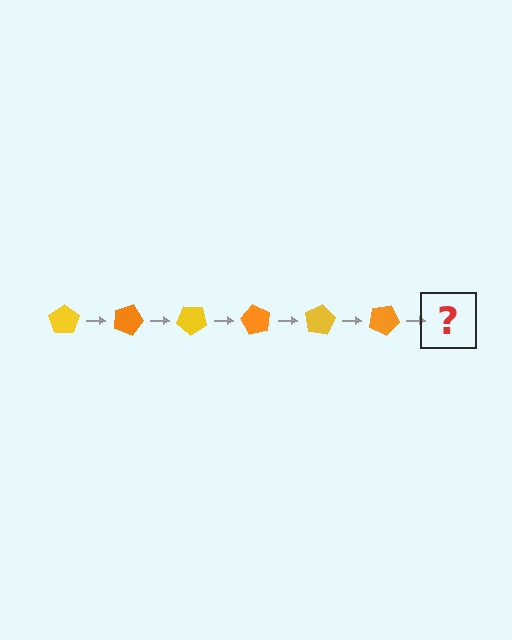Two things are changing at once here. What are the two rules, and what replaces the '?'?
The two rules are that it rotates 20 degrees each step and the color cycles through yellow and orange. The '?' should be a yellow pentagon, rotated 120 degrees from the start.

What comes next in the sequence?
The next element should be a yellow pentagon, rotated 120 degrees from the start.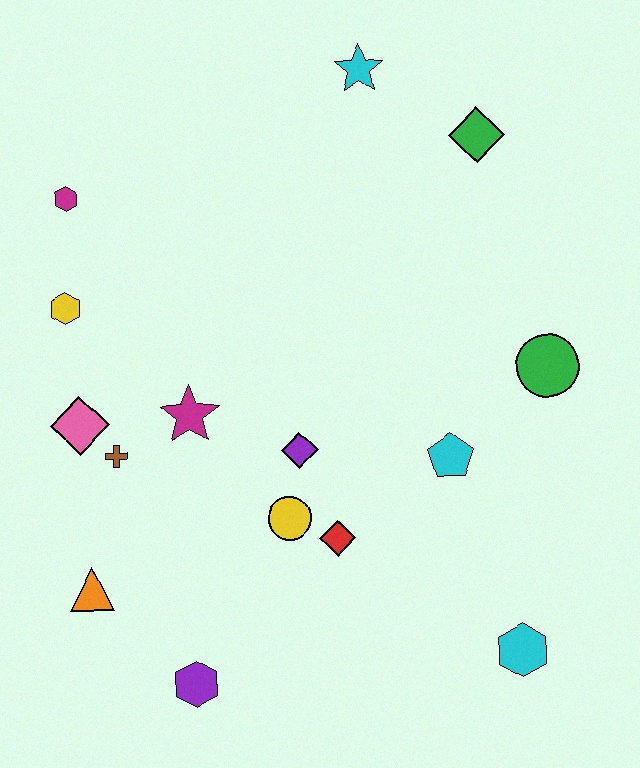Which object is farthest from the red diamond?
The cyan star is farthest from the red diamond.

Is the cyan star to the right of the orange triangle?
Yes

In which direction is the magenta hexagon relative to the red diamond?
The magenta hexagon is above the red diamond.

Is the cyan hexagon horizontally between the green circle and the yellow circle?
Yes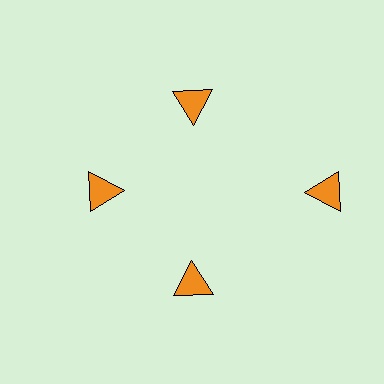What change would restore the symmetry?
The symmetry would be restored by moving it inward, back onto the ring so that all 4 triangles sit at equal angles and equal distance from the center.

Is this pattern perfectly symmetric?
No. The 4 orange triangles are arranged in a ring, but one element near the 3 o'clock position is pushed outward from the center, breaking the 4-fold rotational symmetry.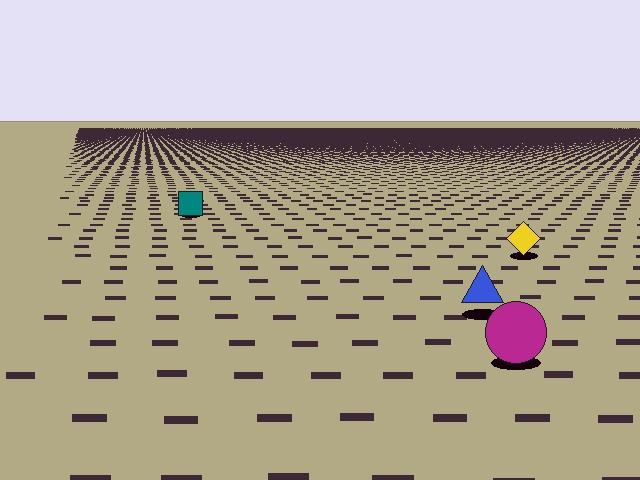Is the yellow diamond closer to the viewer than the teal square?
Yes. The yellow diamond is closer — you can tell from the texture gradient: the ground texture is coarser near it.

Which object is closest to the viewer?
The magenta circle is closest. The texture marks near it are larger and more spread out.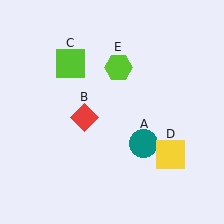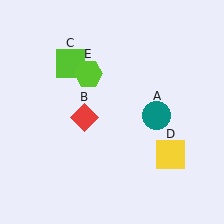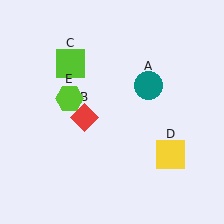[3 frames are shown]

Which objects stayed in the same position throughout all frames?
Red diamond (object B) and lime square (object C) and yellow square (object D) remained stationary.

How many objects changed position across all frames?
2 objects changed position: teal circle (object A), lime hexagon (object E).